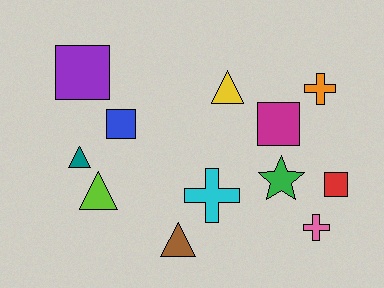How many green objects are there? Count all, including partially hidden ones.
There is 1 green object.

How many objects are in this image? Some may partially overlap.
There are 12 objects.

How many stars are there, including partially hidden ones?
There is 1 star.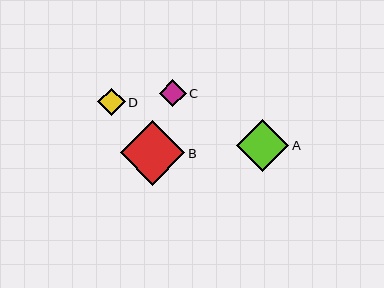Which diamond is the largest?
Diamond B is the largest with a size of approximately 65 pixels.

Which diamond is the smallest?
Diamond C is the smallest with a size of approximately 27 pixels.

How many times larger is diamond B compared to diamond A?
Diamond B is approximately 1.2 times the size of diamond A.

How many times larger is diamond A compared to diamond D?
Diamond A is approximately 1.9 times the size of diamond D.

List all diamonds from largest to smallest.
From largest to smallest: B, A, D, C.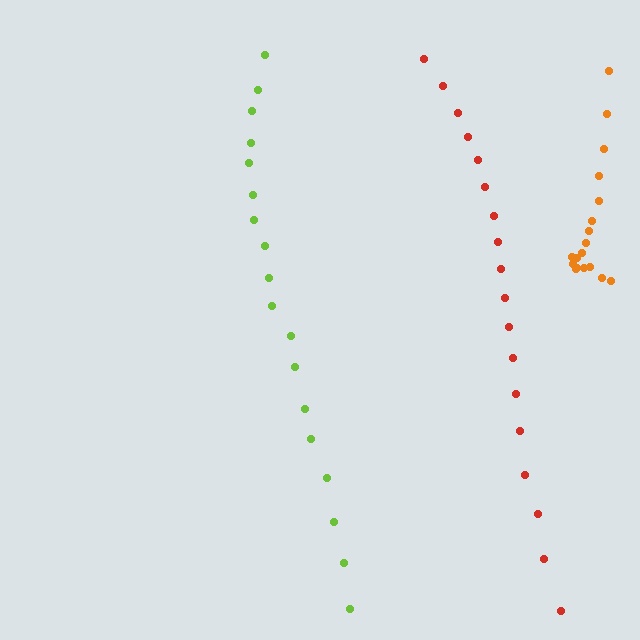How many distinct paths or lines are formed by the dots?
There are 3 distinct paths.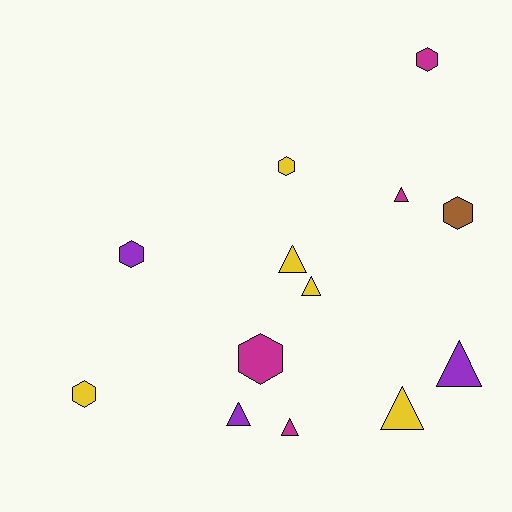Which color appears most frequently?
Yellow, with 5 objects.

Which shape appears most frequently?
Triangle, with 7 objects.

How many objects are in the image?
There are 13 objects.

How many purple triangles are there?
There are 2 purple triangles.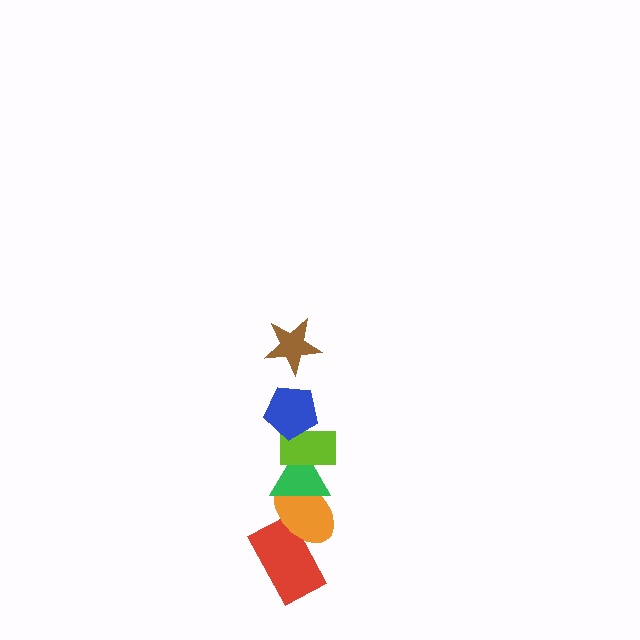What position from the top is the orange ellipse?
The orange ellipse is 5th from the top.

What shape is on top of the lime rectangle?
The blue pentagon is on top of the lime rectangle.